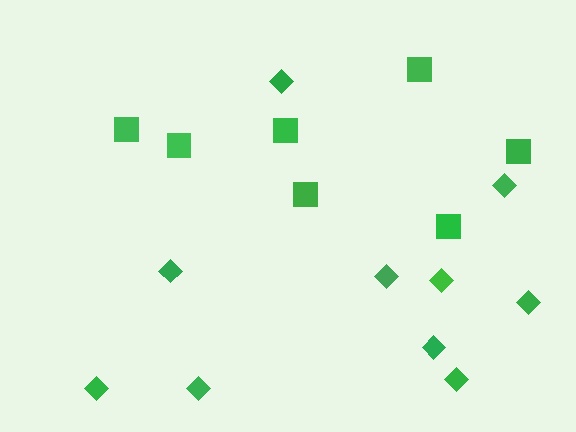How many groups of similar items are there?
There are 2 groups: one group of squares (7) and one group of diamonds (10).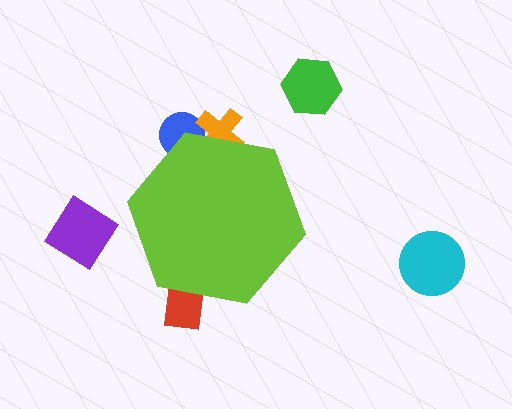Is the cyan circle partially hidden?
No, the cyan circle is fully visible.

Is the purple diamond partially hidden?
No, the purple diamond is fully visible.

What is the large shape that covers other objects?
A lime hexagon.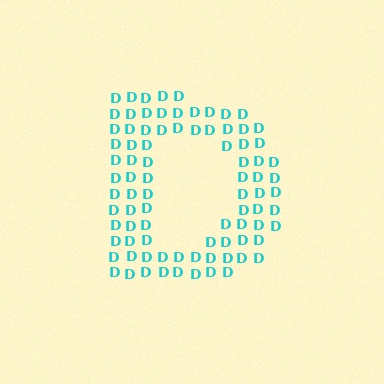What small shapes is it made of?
It is made of small letter D's.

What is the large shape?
The large shape is the letter D.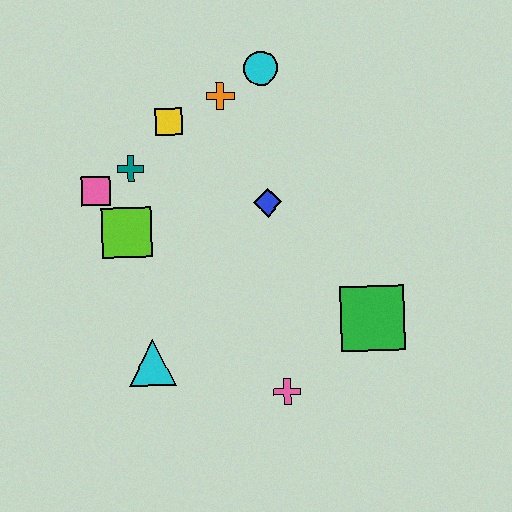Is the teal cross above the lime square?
Yes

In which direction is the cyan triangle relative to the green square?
The cyan triangle is to the left of the green square.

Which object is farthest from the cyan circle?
The pink cross is farthest from the cyan circle.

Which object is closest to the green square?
The pink cross is closest to the green square.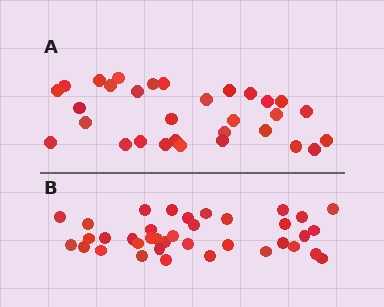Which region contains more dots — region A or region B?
Region B (the bottom region) has more dots.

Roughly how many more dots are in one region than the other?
Region B has about 6 more dots than region A.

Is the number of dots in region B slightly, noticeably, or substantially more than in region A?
Region B has only slightly more — the two regions are fairly close. The ratio is roughly 1.2 to 1.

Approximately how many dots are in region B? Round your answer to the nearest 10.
About 40 dots. (The exact count is 37, which rounds to 40.)